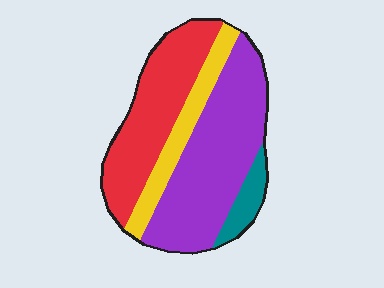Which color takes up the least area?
Teal, at roughly 5%.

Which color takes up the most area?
Purple, at roughly 45%.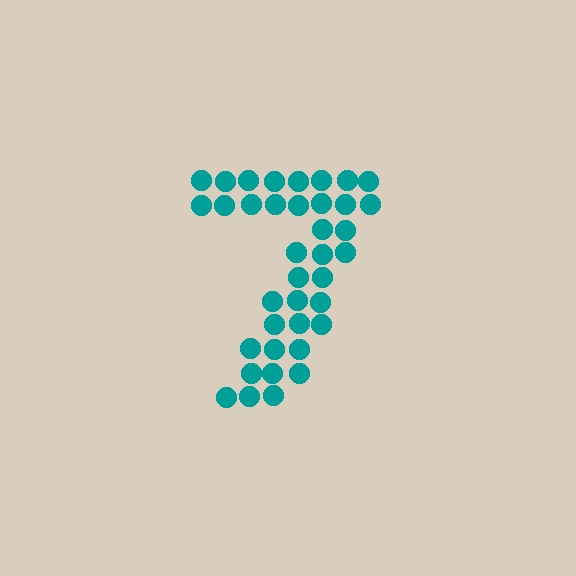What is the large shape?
The large shape is the digit 7.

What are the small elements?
The small elements are circles.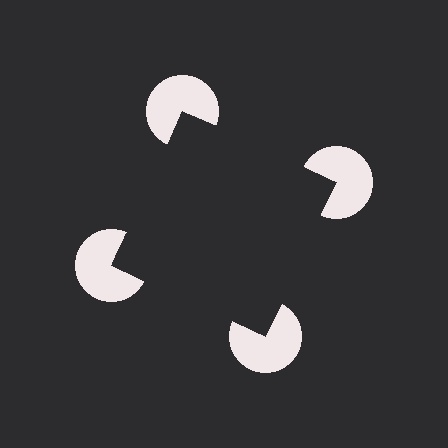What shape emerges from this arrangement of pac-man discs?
An illusory square — its edges are inferred from the aligned wedge cuts in the pac-man discs, not physically drawn.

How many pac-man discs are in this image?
There are 4 — one at each vertex of the illusory square.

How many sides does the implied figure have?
4 sides.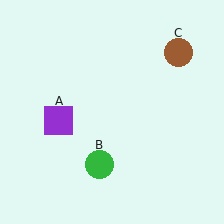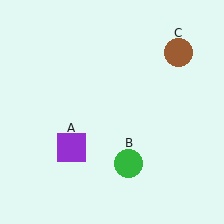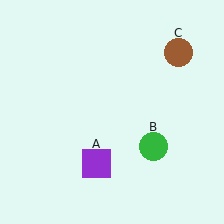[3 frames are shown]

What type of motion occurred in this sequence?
The purple square (object A), green circle (object B) rotated counterclockwise around the center of the scene.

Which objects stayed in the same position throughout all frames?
Brown circle (object C) remained stationary.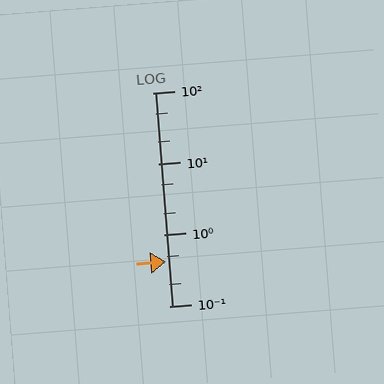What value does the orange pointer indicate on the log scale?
The pointer indicates approximately 0.42.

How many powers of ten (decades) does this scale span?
The scale spans 3 decades, from 0.1 to 100.